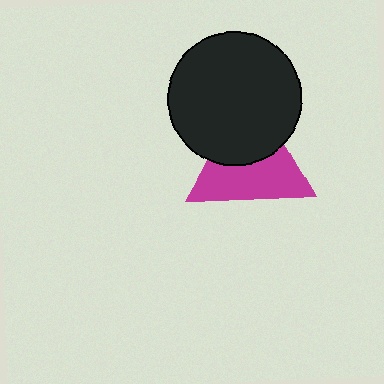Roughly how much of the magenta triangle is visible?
About half of it is visible (roughly 56%).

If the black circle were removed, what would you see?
You would see the complete magenta triangle.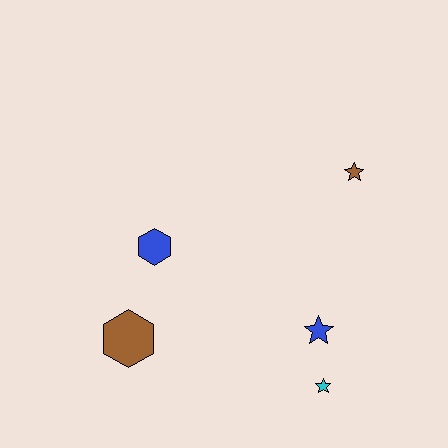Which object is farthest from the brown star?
The brown hexagon is farthest from the brown star.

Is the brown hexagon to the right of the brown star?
No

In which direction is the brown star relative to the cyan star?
The brown star is above the cyan star.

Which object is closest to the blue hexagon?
The brown hexagon is closest to the blue hexagon.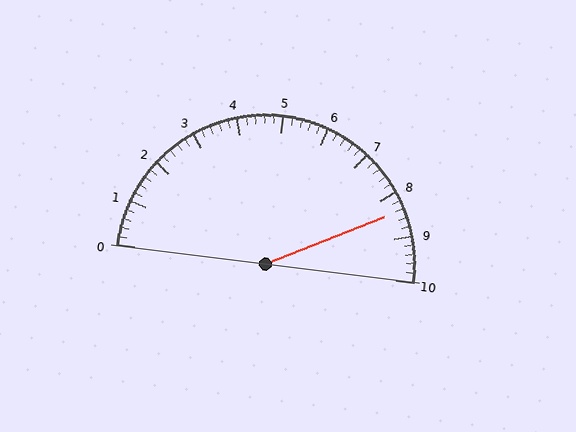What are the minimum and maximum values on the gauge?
The gauge ranges from 0 to 10.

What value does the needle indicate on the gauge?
The needle indicates approximately 8.4.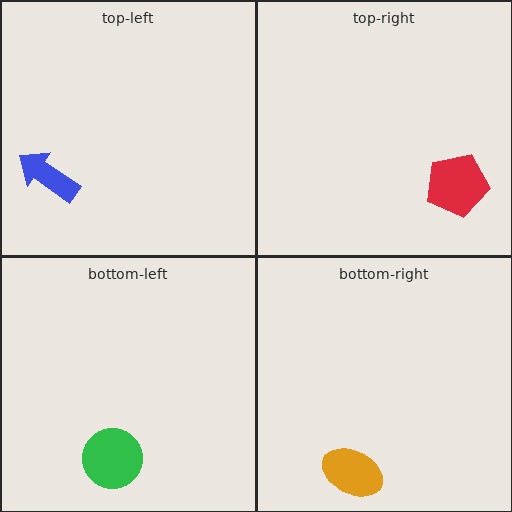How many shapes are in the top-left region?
1.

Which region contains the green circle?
The bottom-left region.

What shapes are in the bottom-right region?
The orange ellipse.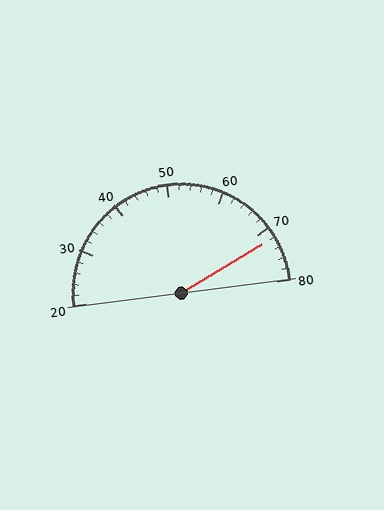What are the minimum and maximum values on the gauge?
The gauge ranges from 20 to 80.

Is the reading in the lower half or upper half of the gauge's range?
The reading is in the upper half of the range (20 to 80).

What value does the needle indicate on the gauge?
The needle indicates approximately 72.